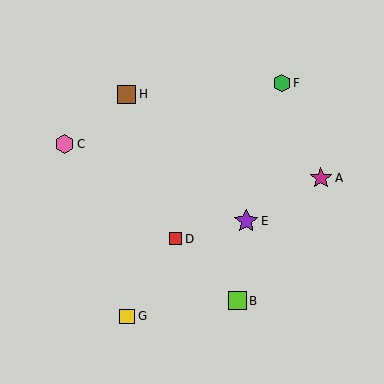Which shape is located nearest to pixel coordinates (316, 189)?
The magenta star (labeled A) at (321, 178) is nearest to that location.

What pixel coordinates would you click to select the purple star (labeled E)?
Click at (246, 221) to select the purple star E.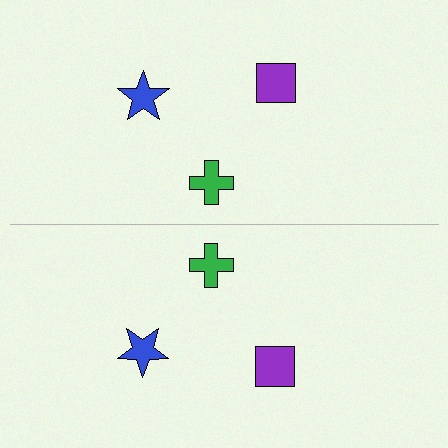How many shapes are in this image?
There are 6 shapes in this image.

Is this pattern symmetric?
Yes, this pattern has bilateral (reflection) symmetry.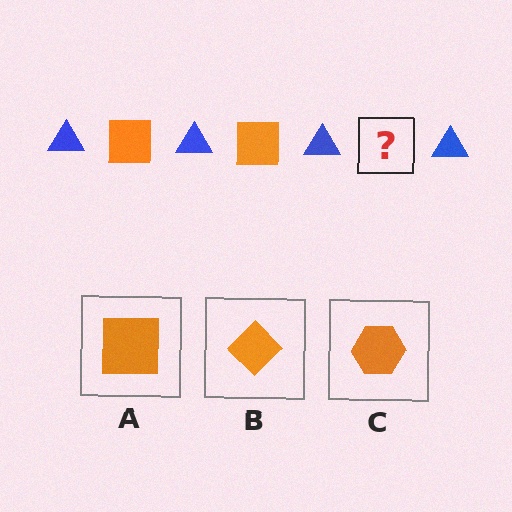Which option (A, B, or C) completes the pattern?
A.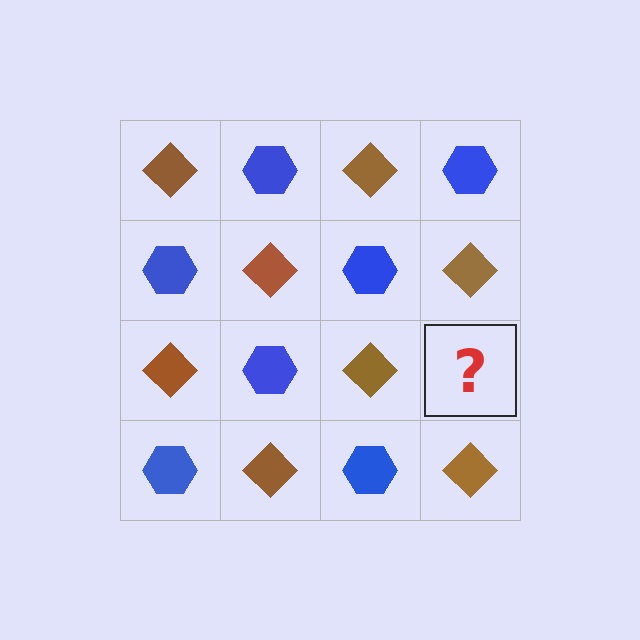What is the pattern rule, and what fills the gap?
The rule is that it alternates brown diamond and blue hexagon in a checkerboard pattern. The gap should be filled with a blue hexagon.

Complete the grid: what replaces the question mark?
The question mark should be replaced with a blue hexagon.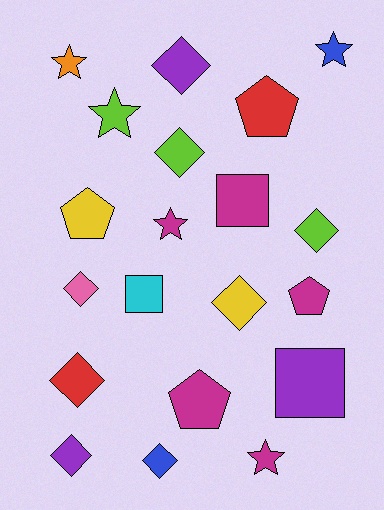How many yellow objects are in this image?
There are 2 yellow objects.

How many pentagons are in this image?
There are 4 pentagons.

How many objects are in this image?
There are 20 objects.